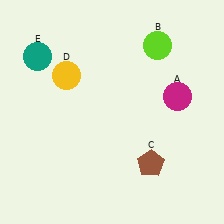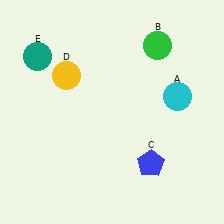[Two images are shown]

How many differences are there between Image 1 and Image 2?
There are 3 differences between the two images.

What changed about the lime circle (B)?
In Image 1, B is lime. In Image 2, it changed to green.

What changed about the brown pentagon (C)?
In Image 1, C is brown. In Image 2, it changed to blue.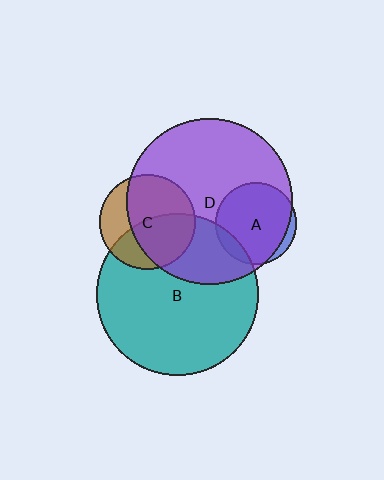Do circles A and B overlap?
Yes.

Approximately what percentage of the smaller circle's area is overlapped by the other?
Approximately 10%.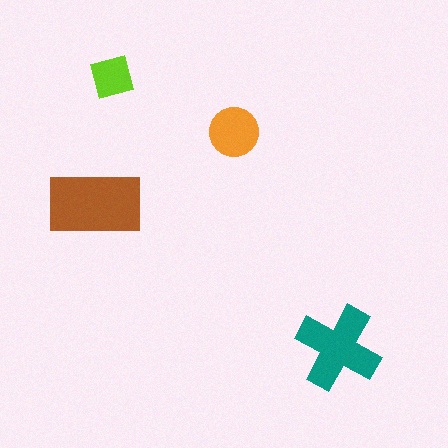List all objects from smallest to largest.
The lime square, the orange circle, the teal cross, the brown rectangle.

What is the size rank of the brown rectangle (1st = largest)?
1st.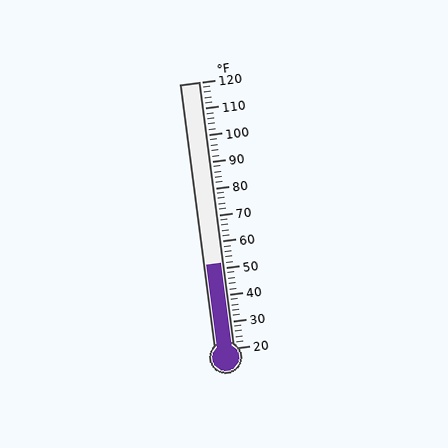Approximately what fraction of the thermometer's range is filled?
The thermometer is filled to approximately 30% of its range.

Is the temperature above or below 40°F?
The temperature is above 40°F.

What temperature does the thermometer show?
The thermometer shows approximately 52°F.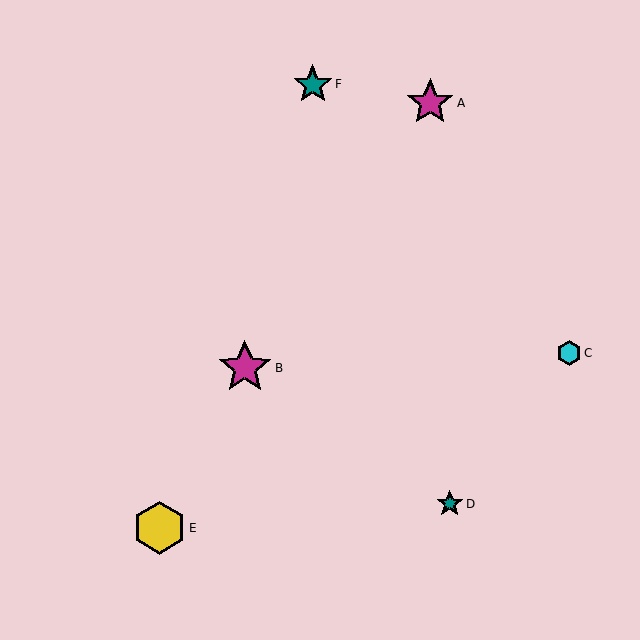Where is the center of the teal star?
The center of the teal star is at (450, 504).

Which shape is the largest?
The magenta star (labeled B) is the largest.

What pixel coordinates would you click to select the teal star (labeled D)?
Click at (450, 504) to select the teal star D.